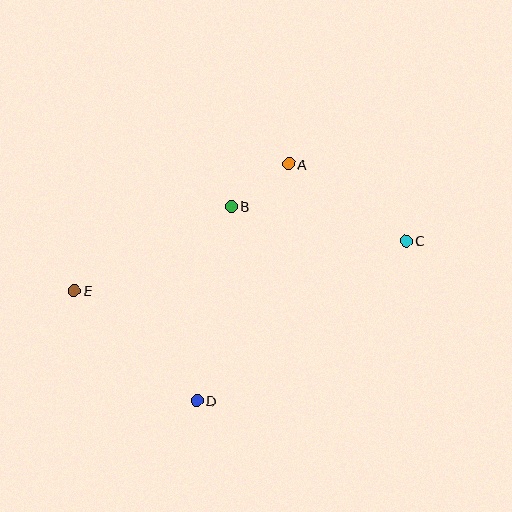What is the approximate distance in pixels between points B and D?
The distance between B and D is approximately 197 pixels.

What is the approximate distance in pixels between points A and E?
The distance between A and E is approximately 249 pixels.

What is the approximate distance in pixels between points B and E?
The distance between B and E is approximately 178 pixels.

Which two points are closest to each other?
Points A and B are closest to each other.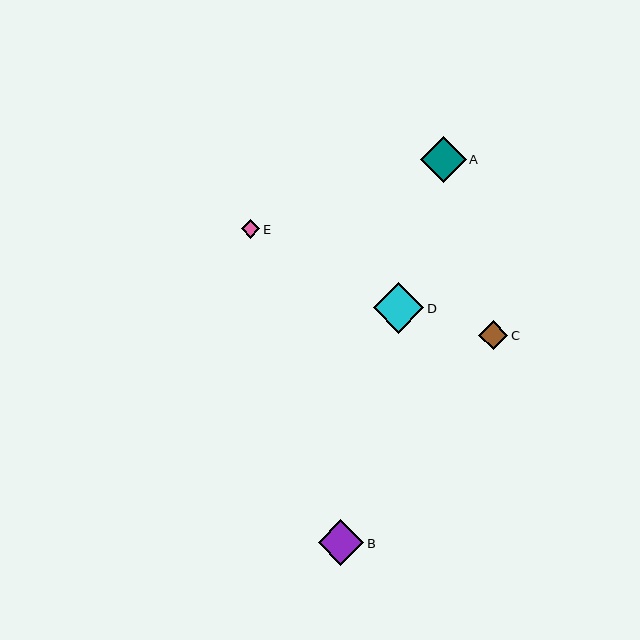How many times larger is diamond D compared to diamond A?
Diamond D is approximately 1.1 times the size of diamond A.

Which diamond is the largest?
Diamond D is the largest with a size of approximately 51 pixels.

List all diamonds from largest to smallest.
From largest to smallest: D, A, B, C, E.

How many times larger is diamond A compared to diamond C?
Diamond A is approximately 1.6 times the size of diamond C.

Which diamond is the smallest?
Diamond E is the smallest with a size of approximately 18 pixels.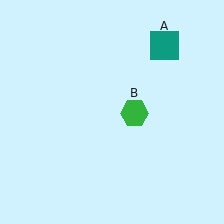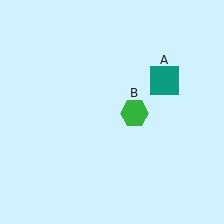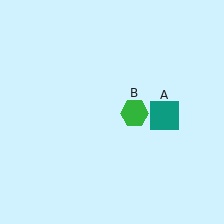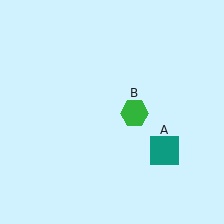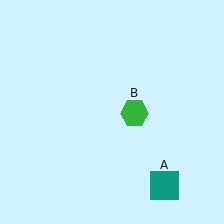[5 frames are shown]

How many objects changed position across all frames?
1 object changed position: teal square (object A).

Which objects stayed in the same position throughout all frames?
Green hexagon (object B) remained stationary.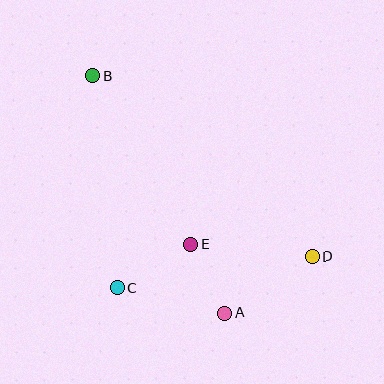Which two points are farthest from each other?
Points B and D are farthest from each other.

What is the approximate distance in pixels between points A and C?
The distance between A and C is approximately 111 pixels.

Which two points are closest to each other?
Points A and E are closest to each other.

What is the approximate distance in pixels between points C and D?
The distance between C and D is approximately 197 pixels.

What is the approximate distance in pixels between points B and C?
The distance between B and C is approximately 213 pixels.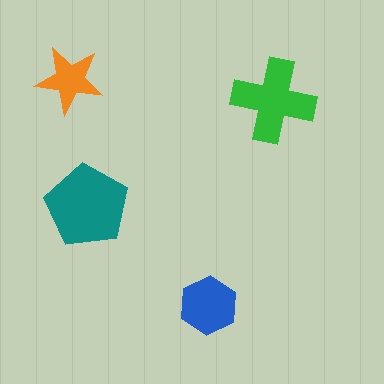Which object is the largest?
The teal pentagon.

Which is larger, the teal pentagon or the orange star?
The teal pentagon.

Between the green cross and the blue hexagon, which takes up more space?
The green cross.